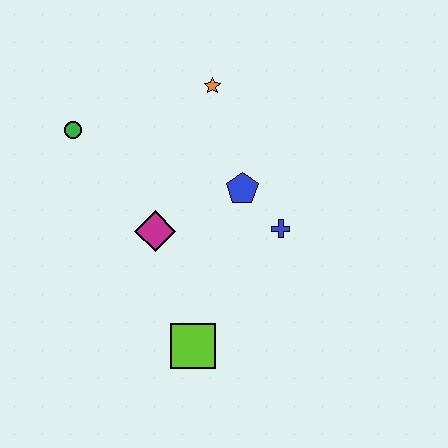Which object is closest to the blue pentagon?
The blue cross is closest to the blue pentagon.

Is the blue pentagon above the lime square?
Yes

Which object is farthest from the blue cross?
The green circle is farthest from the blue cross.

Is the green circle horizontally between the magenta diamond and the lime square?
No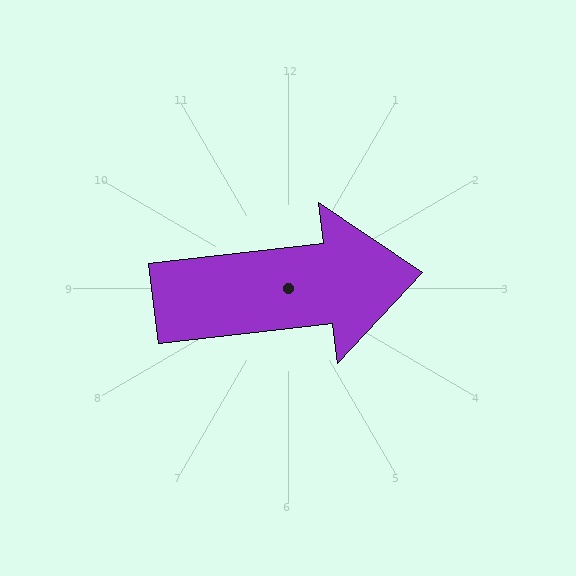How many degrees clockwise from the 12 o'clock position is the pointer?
Approximately 83 degrees.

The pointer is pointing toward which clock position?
Roughly 3 o'clock.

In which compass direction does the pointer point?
East.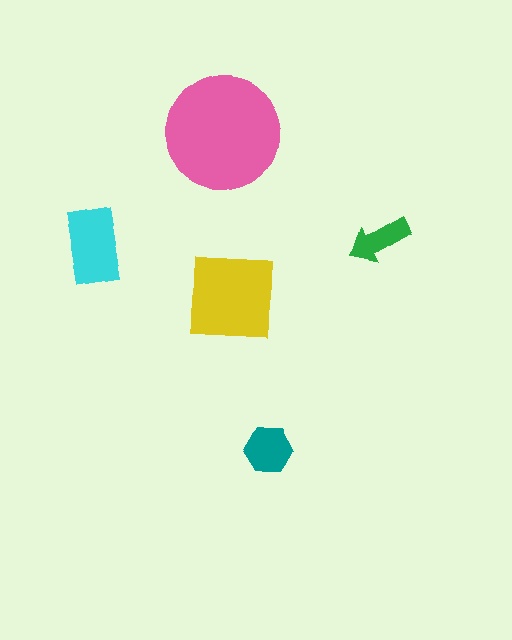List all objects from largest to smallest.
The pink circle, the yellow square, the cyan rectangle, the teal hexagon, the green arrow.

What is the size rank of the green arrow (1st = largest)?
5th.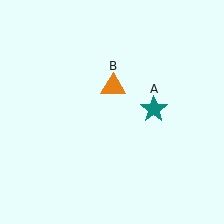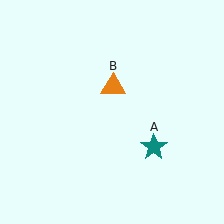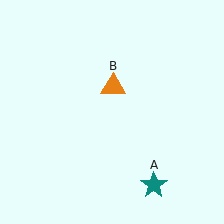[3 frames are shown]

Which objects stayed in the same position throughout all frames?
Orange triangle (object B) remained stationary.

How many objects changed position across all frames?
1 object changed position: teal star (object A).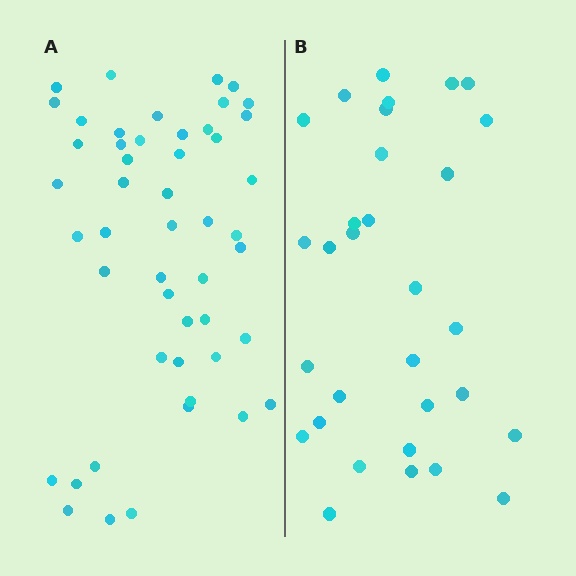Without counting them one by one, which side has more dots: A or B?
Region A (the left region) has more dots.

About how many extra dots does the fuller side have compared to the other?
Region A has approximately 20 more dots than region B.